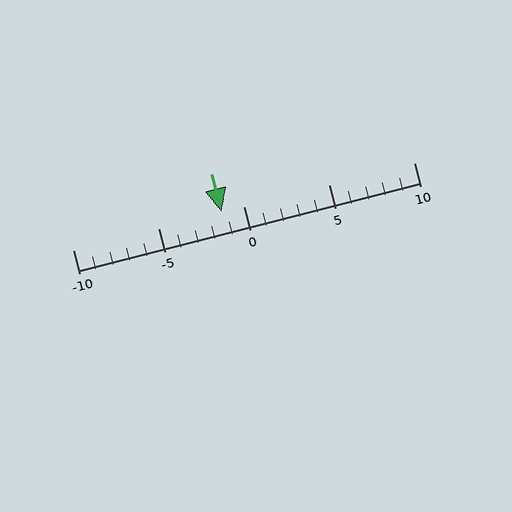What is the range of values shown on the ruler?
The ruler shows values from -10 to 10.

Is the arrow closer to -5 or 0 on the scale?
The arrow is closer to 0.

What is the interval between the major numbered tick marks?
The major tick marks are spaced 5 units apart.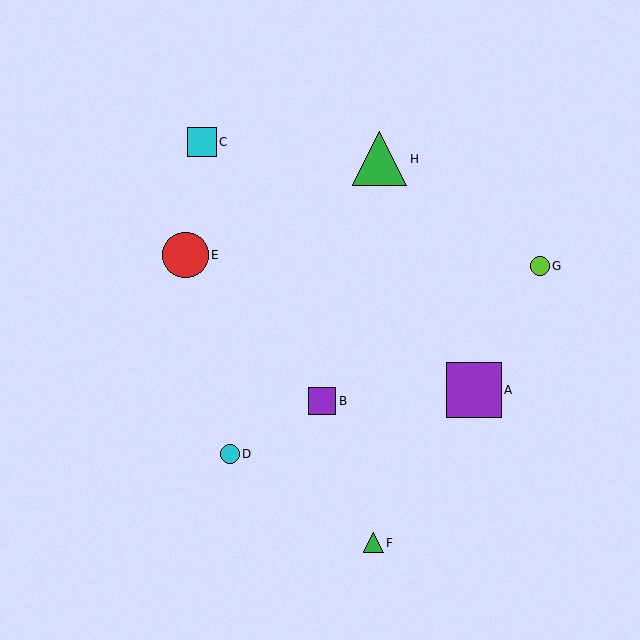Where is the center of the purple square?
The center of the purple square is at (322, 401).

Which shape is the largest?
The purple square (labeled A) is the largest.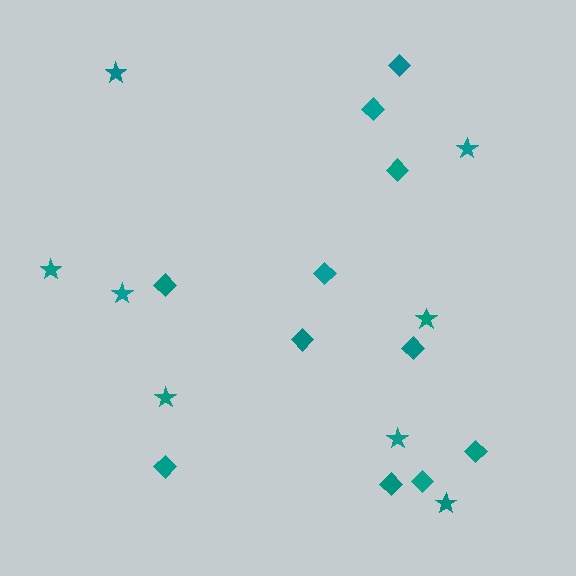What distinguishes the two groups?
There are 2 groups: one group of stars (8) and one group of diamonds (11).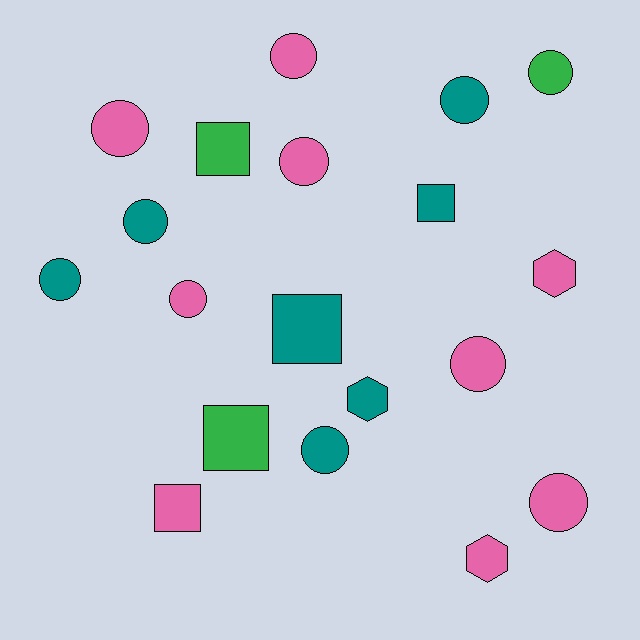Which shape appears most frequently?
Circle, with 11 objects.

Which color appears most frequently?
Pink, with 9 objects.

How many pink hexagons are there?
There are 2 pink hexagons.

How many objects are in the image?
There are 19 objects.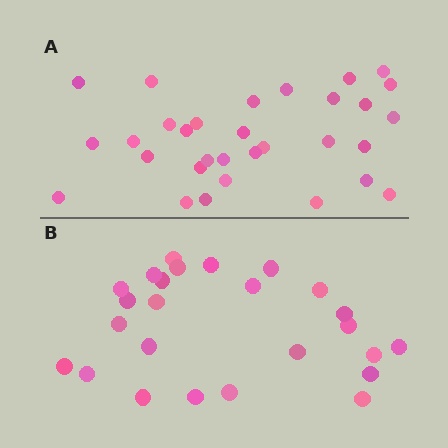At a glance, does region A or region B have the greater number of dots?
Region A (the top region) has more dots.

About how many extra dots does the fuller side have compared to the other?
Region A has about 6 more dots than region B.